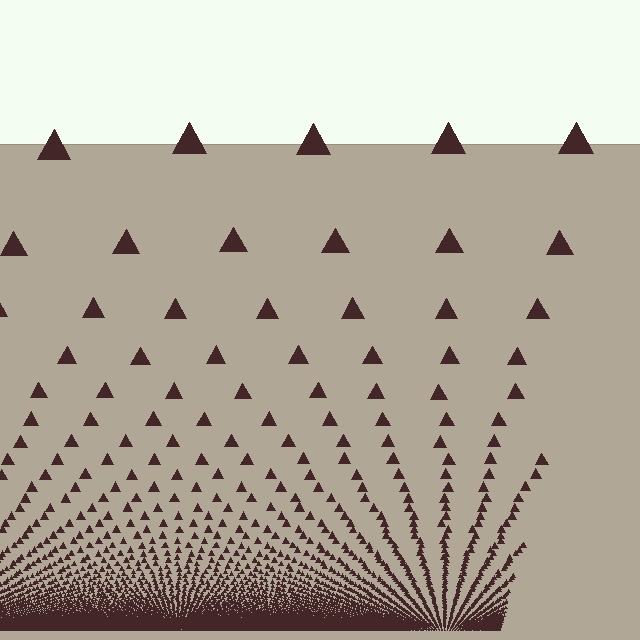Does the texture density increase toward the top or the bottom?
Density increases toward the bottom.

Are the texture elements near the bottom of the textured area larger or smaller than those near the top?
Smaller. The gradient is inverted — elements near the bottom are smaller and denser.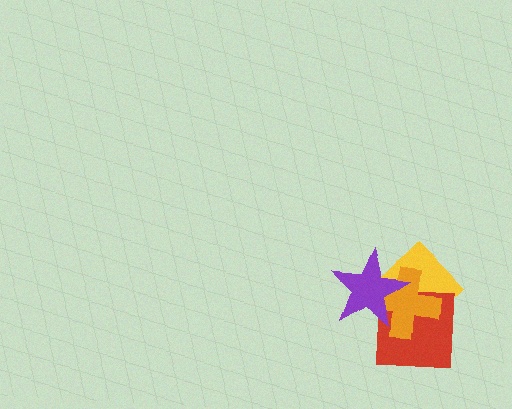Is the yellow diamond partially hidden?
Yes, it is partially covered by another shape.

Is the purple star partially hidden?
No, no other shape covers it.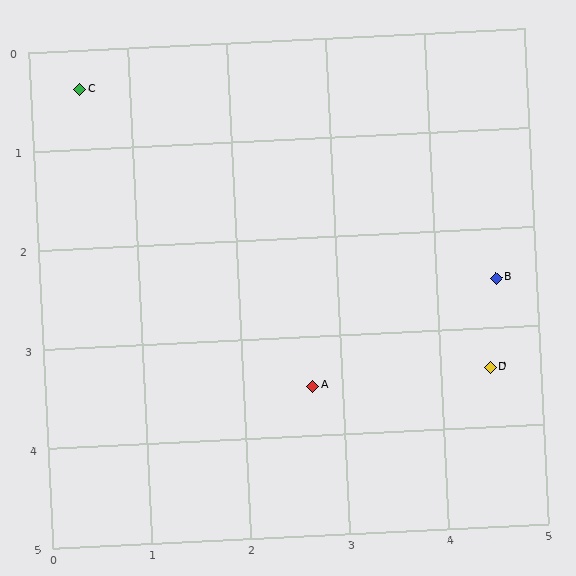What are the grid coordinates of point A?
Point A is at approximately (2.7, 3.5).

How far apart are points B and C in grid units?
Points B and C are about 4.6 grid units apart.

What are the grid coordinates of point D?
Point D is at approximately (4.5, 3.4).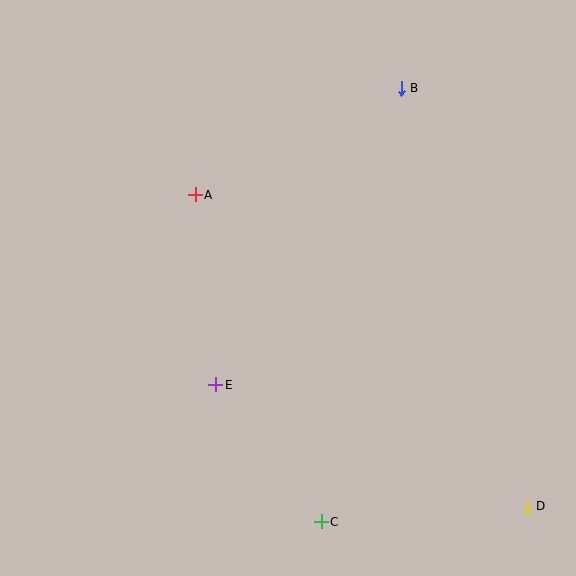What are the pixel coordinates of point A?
Point A is at (195, 195).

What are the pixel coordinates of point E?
Point E is at (216, 385).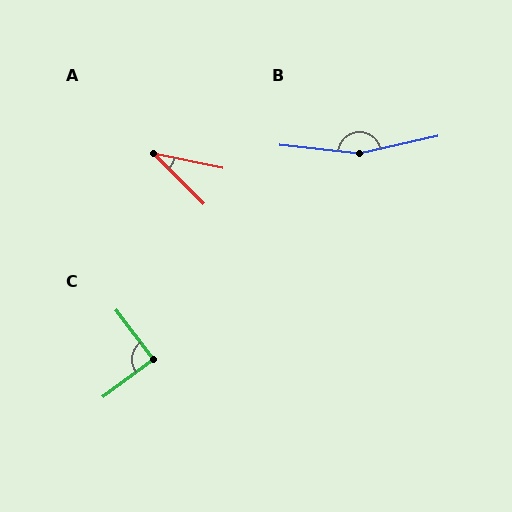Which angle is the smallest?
A, at approximately 33 degrees.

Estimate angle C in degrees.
Approximately 89 degrees.